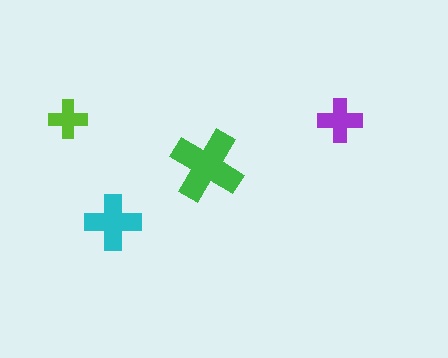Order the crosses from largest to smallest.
the green one, the cyan one, the purple one, the lime one.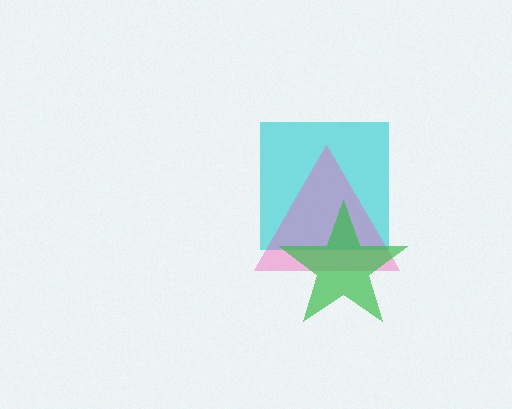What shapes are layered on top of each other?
The layered shapes are: a cyan square, a pink triangle, a green star.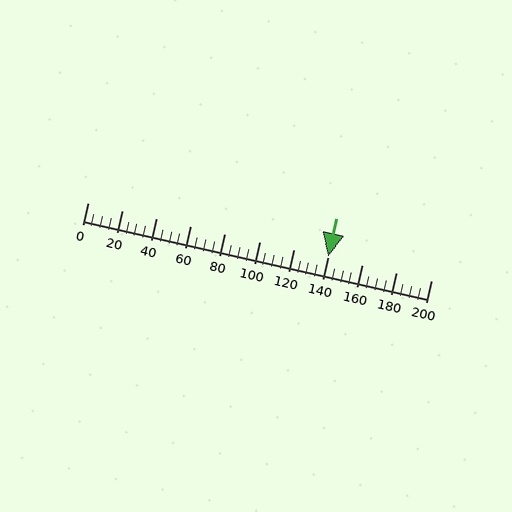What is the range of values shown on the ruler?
The ruler shows values from 0 to 200.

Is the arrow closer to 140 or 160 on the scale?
The arrow is closer to 140.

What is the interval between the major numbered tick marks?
The major tick marks are spaced 20 units apart.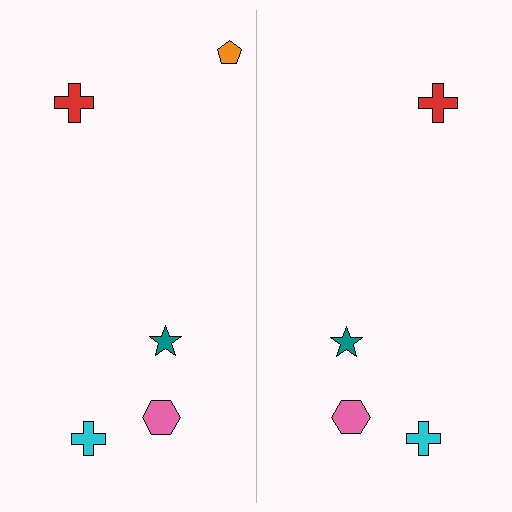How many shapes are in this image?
There are 9 shapes in this image.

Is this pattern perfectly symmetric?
No, the pattern is not perfectly symmetric. A orange pentagon is missing from the right side.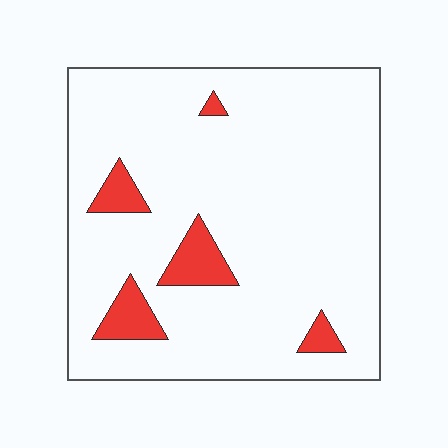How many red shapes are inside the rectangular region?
5.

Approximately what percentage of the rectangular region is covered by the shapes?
Approximately 10%.